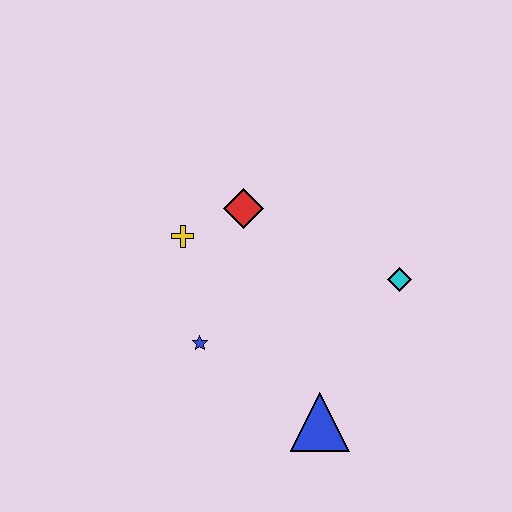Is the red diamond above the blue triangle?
Yes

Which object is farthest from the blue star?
The cyan diamond is farthest from the blue star.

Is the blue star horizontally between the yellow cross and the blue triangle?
Yes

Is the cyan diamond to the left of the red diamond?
No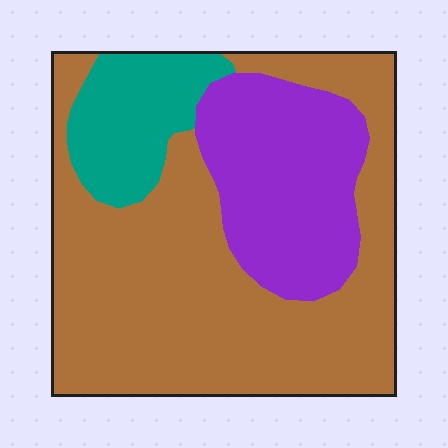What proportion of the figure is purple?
Purple covers around 25% of the figure.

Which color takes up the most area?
Brown, at roughly 60%.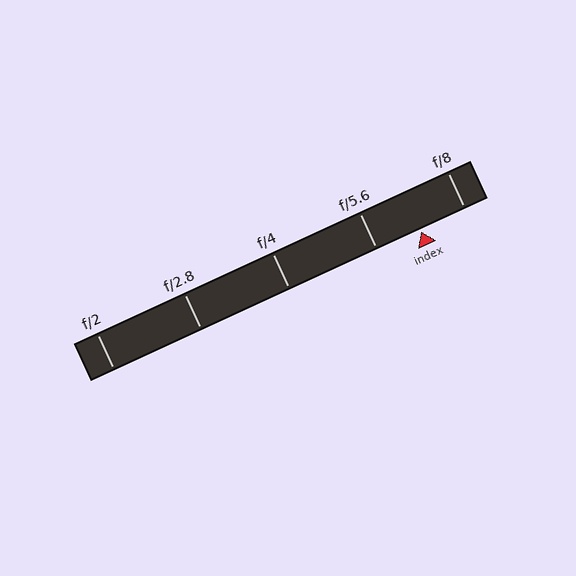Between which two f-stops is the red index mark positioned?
The index mark is between f/5.6 and f/8.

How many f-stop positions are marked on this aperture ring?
There are 5 f-stop positions marked.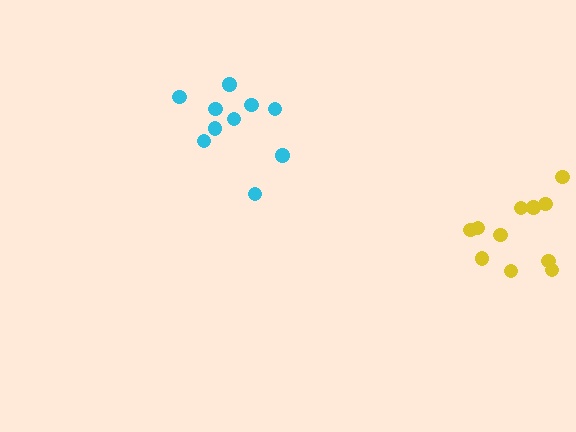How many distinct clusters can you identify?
There are 2 distinct clusters.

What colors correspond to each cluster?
The clusters are colored: yellow, cyan.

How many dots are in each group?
Group 1: 11 dots, Group 2: 10 dots (21 total).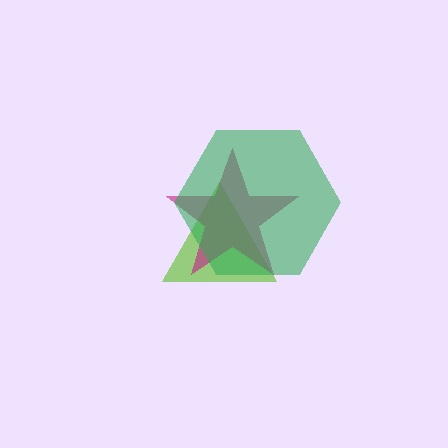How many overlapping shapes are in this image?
There are 3 overlapping shapes in the image.